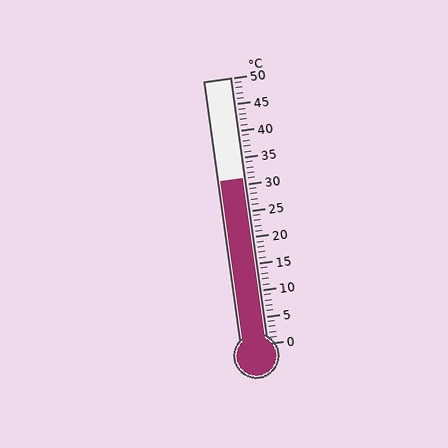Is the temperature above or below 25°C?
The temperature is above 25°C.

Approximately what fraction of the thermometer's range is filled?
The thermometer is filled to approximately 60% of its range.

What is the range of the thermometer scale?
The thermometer scale ranges from 0°C to 50°C.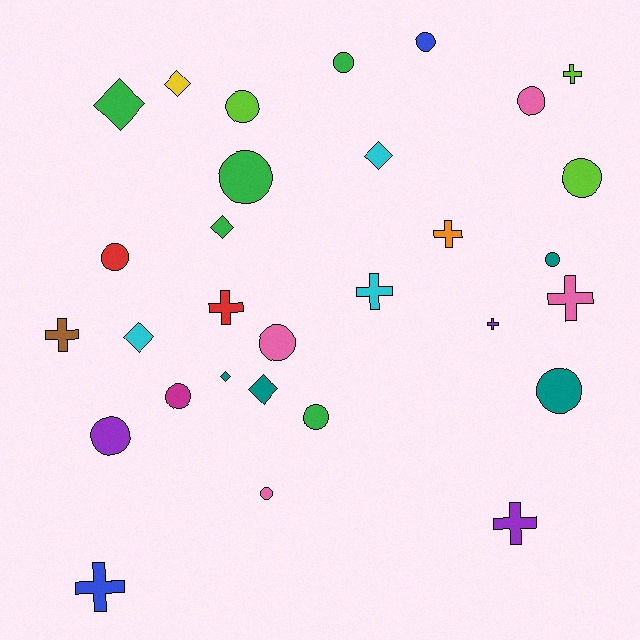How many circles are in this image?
There are 14 circles.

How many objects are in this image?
There are 30 objects.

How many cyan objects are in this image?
There are 3 cyan objects.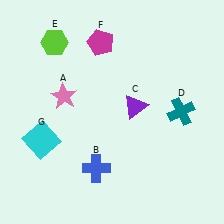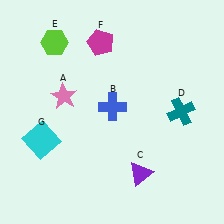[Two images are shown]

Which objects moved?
The objects that moved are: the blue cross (B), the purple triangle (C).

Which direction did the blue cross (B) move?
The blue cross (B) moved up.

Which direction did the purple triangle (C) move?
The purple triangle (C) moved down.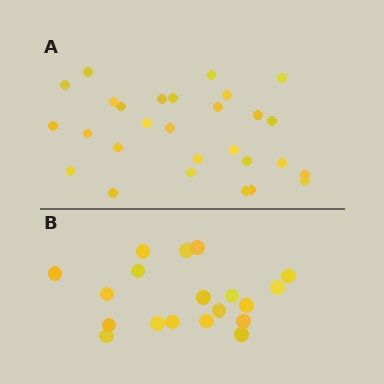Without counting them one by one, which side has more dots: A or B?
Region A (the top region) has more dots.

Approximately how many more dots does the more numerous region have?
Region A has roughly 8 or so more dots than region B.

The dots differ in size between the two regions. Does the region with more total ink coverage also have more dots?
No. Region B has more total ink coverage because its dots are larger, but region A actually contains more individual dots. Total area can be misleading — the number of items is what matters here.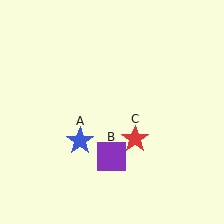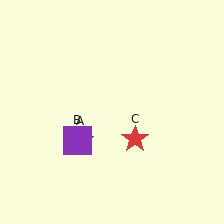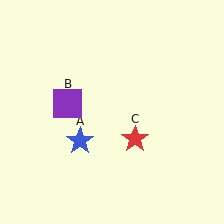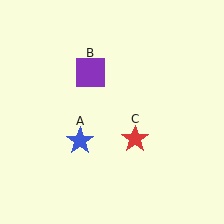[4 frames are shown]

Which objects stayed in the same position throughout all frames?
Blue star (object A) and red star (object C) remained stationary.